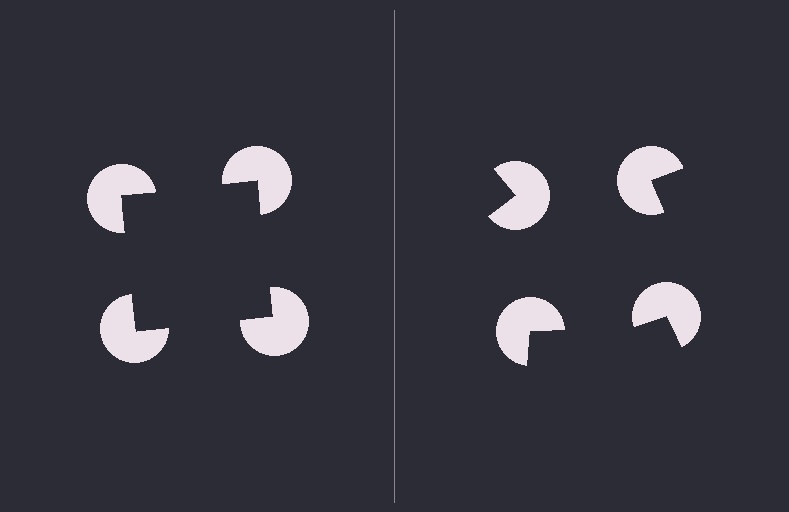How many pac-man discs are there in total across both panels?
8 — 4 on each side.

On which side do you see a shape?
An illusory square appears on the left side. On the right side the wedge cuts are rotated, so no coherent shape forms.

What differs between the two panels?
The pac-man discs are positioned identically on both sides; only the wedge orientations differ. On the left they align to a square; on the right they are misaligned.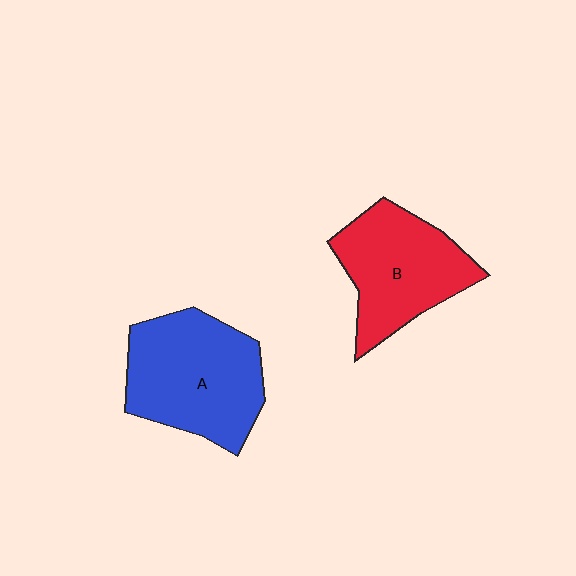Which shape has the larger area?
Shape A (blue).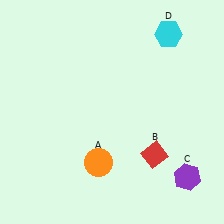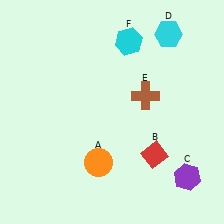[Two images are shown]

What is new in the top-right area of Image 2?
A cyan hexagon (F) was added in the top-right area of Image 2.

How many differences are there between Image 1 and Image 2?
There are 2 differences between the two images.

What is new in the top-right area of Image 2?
A brown cross (E) was added in the top-right area of Image 2.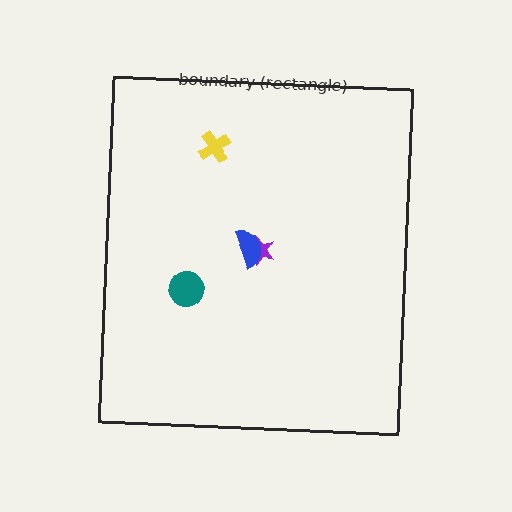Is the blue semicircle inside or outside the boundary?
Inside.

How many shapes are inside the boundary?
4 inside, 0 outside.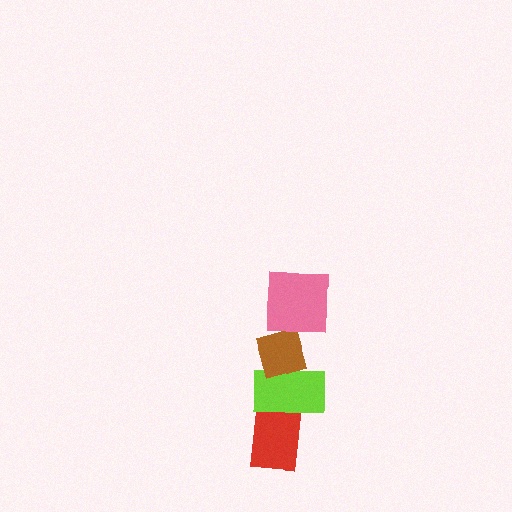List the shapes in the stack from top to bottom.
From top to bottom: the pink square, the brown diamond, the lime rectangle, the red rectangle.